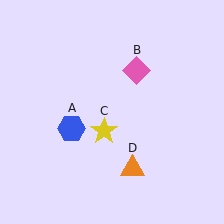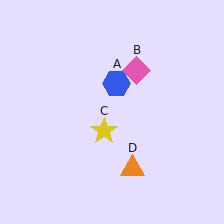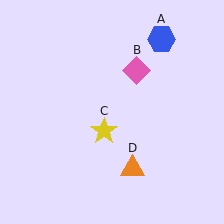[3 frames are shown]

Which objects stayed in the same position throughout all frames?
Pink diamond (object B) and yellow star (object C) and orange triangle (object D) remained stationary.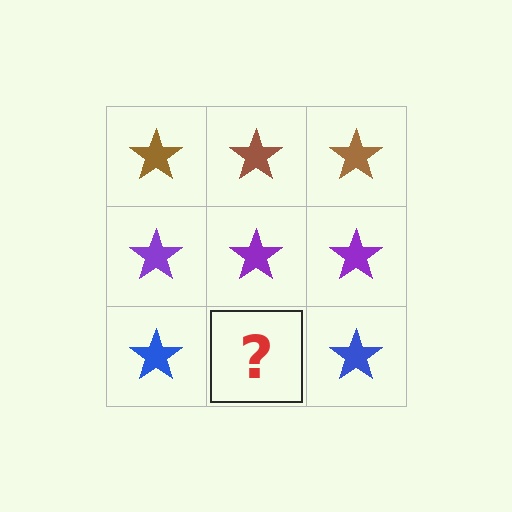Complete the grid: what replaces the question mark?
The question mark should be replaced with a blue star.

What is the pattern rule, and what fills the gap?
The rule is that each row has a consistent color. The gap should be filled with a blue star.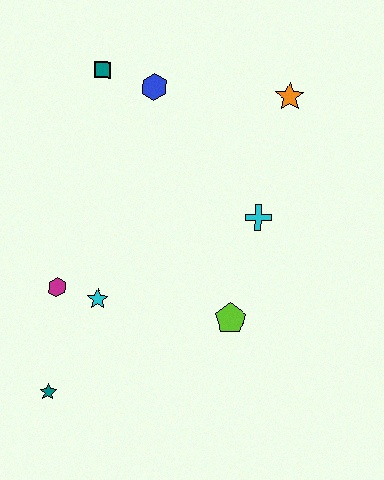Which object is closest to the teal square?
The blue hexagon is closest to the teal square.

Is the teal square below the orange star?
No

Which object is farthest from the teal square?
The teal star is farthest from the teal square.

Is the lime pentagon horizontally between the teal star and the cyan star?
No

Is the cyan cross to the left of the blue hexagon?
No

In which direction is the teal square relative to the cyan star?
The teal square is above the cyan star.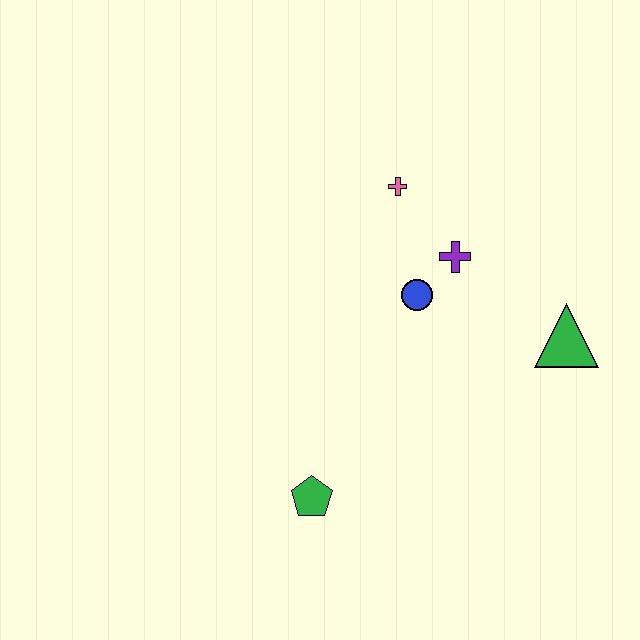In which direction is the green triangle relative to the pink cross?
The green triangle is to the right of the pink cross.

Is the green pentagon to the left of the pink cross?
Yes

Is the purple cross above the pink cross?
No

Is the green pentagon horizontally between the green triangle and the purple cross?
No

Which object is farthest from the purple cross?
The green pentagon is farthest from the purple cross.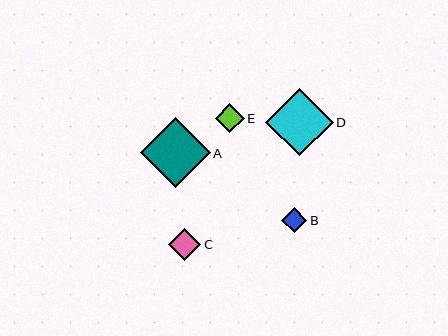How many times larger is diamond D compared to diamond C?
Diamond D is approximately 2.1 times the size of diamond C.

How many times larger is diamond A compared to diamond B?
Diamond A is approximately 2.8 times the size of diamond B.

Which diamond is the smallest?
Diamond B is the smallest with a size of approximately 25 pixels.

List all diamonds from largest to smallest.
From largest to smallest: A, D, C, E, B.